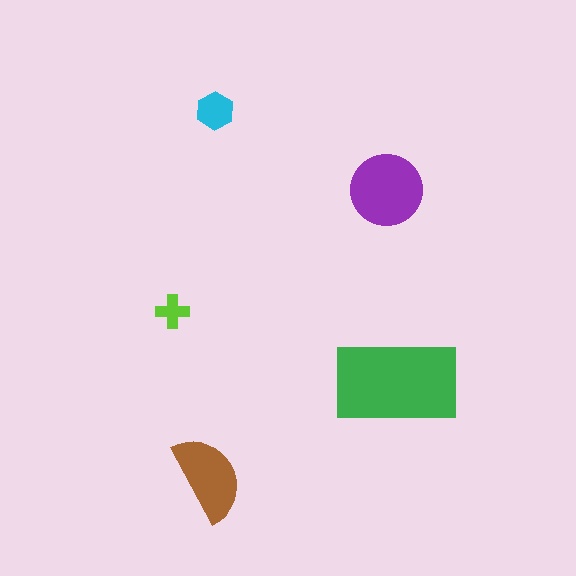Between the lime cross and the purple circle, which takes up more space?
The purple circle.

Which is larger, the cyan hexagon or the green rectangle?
The green rectangle.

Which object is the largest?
The green rectangle.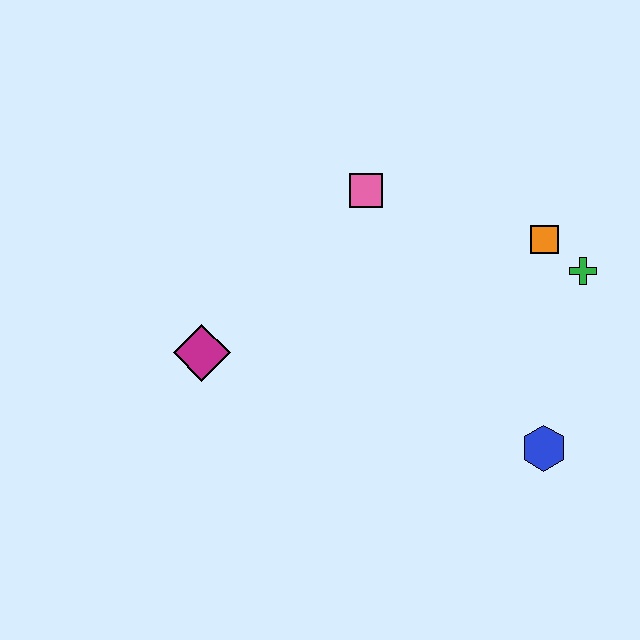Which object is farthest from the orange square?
The magenta diamond is farthest from the orange square.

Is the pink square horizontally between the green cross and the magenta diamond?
Yes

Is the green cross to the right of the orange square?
Yes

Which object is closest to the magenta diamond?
The pink square is closest to the magenta diamond.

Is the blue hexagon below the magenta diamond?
Yes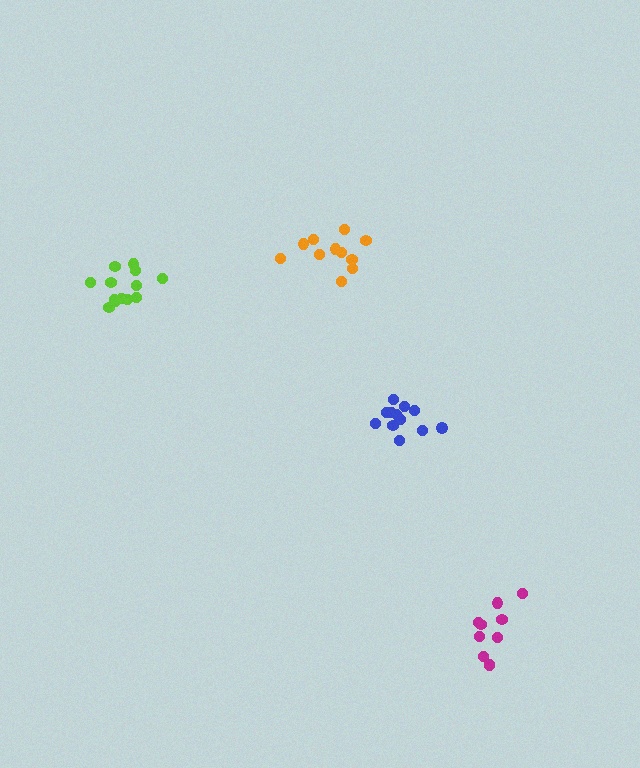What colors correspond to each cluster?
The clusters are colored: lime, orange, blue, magenta.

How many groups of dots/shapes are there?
There are 4 groups.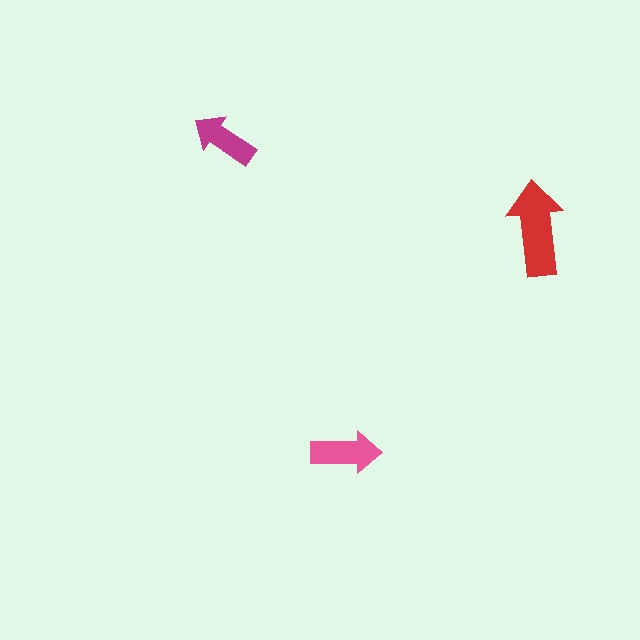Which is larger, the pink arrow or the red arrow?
The red one.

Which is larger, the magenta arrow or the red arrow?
The red one.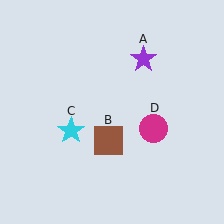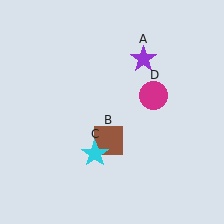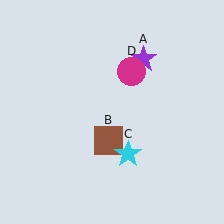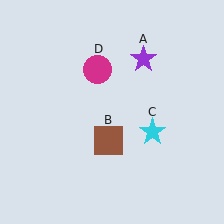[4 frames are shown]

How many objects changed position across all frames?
2 objects changed position: cyan star (object C), magenta circle (object D).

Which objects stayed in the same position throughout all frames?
Purple star (object A) and brown square (object B) remained stationary.